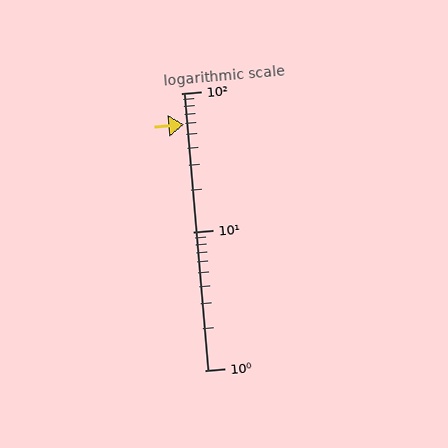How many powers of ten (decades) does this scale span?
The scale spans 2 decades, from 1 to 100.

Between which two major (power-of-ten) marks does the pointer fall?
The pointer is between 10 and 100.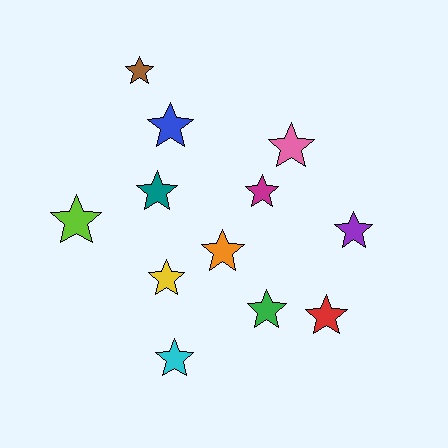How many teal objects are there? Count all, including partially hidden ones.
There is 1 teal object.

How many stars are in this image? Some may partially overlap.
There are 12 stars.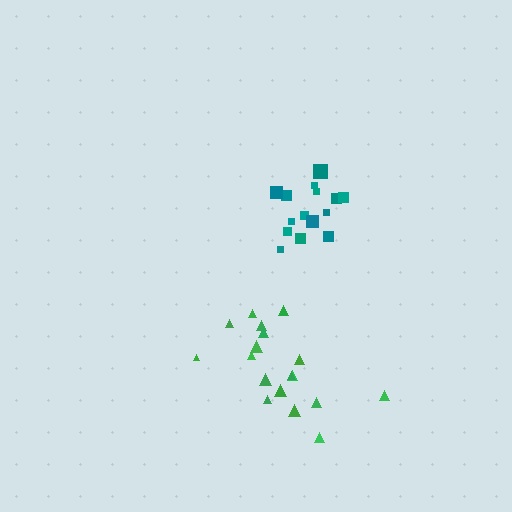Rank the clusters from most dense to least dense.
teal, green.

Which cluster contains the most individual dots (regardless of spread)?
Green (18).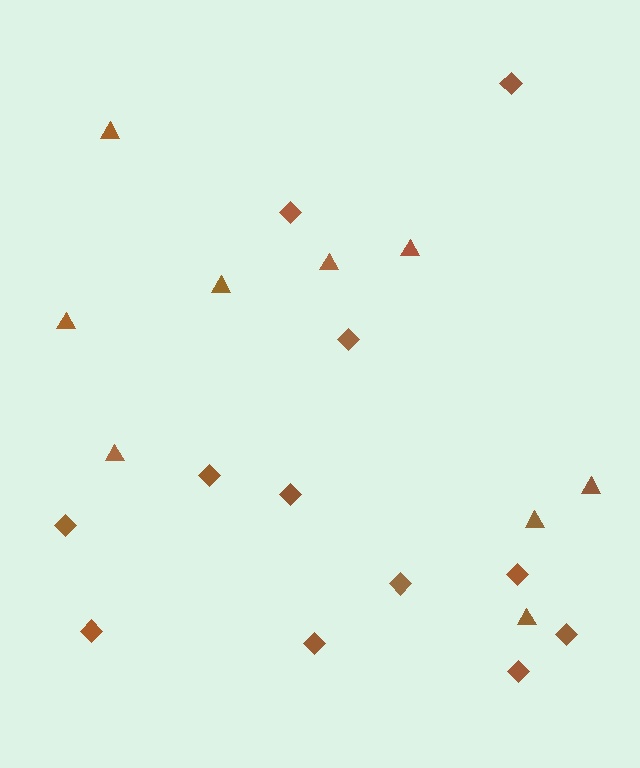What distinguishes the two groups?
There are 2 groups: one group of diamonds (12) and one group of triangles (9).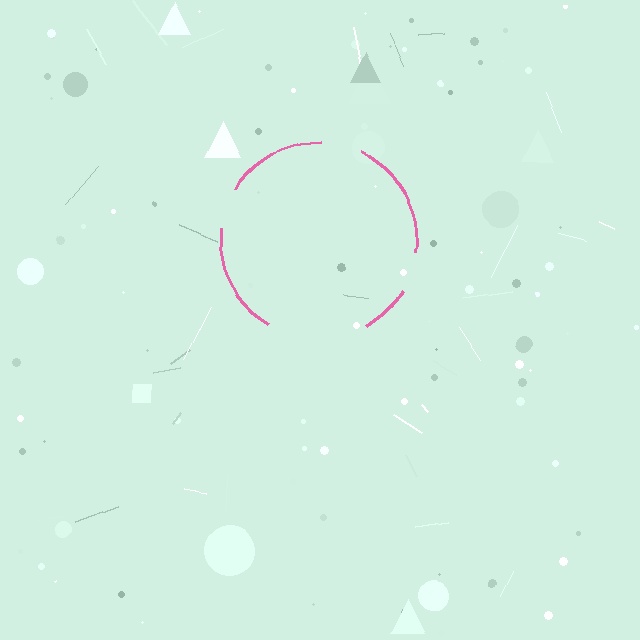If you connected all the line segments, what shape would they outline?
They would outline a circle.